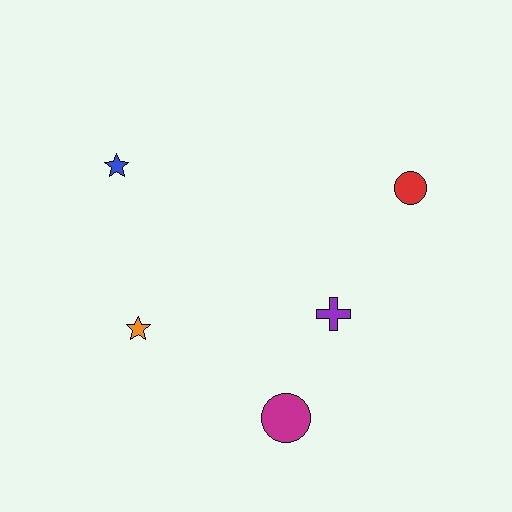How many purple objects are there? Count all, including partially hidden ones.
There is 1 purple object.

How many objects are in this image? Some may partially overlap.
There are 5 objects.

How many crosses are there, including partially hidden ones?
There is 1 cross.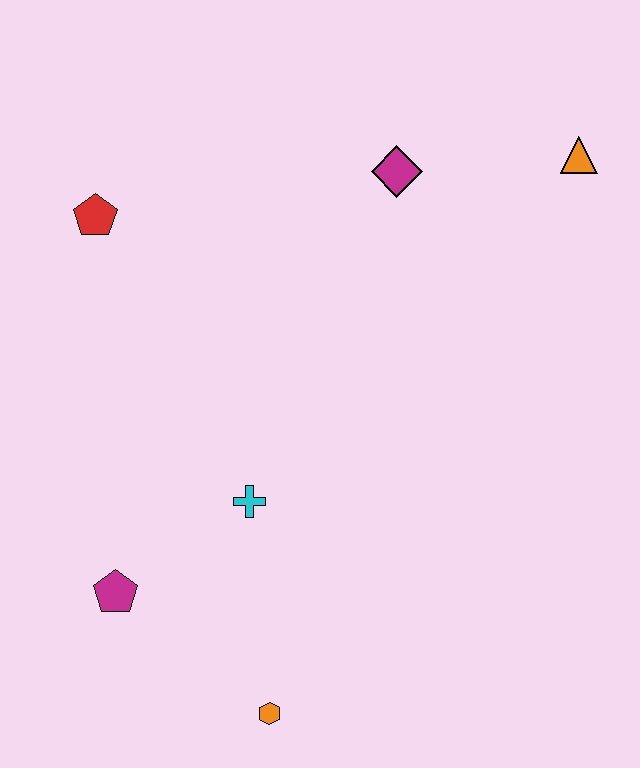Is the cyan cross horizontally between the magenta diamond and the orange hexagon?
No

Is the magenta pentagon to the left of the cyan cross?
Yes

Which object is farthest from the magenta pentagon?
The orange triangle is farthest from the magenta pentagon.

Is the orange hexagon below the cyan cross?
Yes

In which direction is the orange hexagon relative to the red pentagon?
The orange hexagon is below the red pentagon.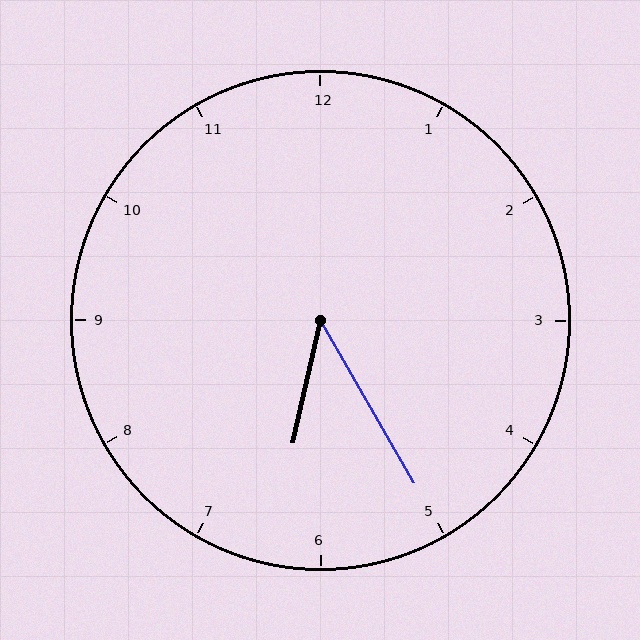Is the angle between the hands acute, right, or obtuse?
It is acute.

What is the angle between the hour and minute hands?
Approximately 42 degrees.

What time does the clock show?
6:25.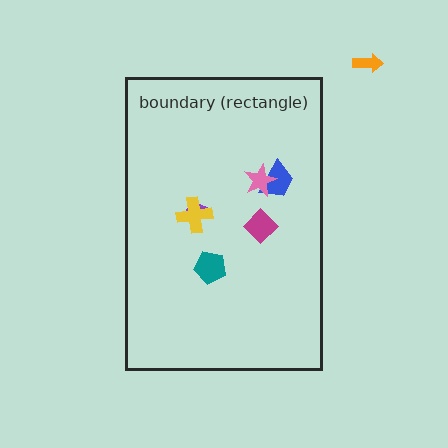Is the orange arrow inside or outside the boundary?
Outside.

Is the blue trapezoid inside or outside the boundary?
Inside.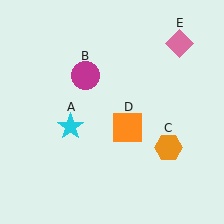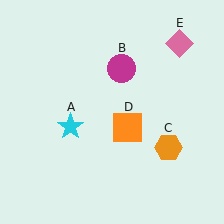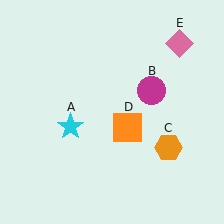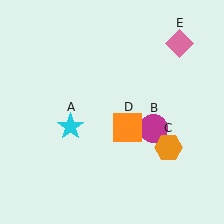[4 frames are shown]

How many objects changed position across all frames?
1 object changed position: magenta circle (object B).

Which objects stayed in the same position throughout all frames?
Cyan star (object A) and orange hexagon (object C) and orange square (object D) and pink diamond (object E) remained stationary.